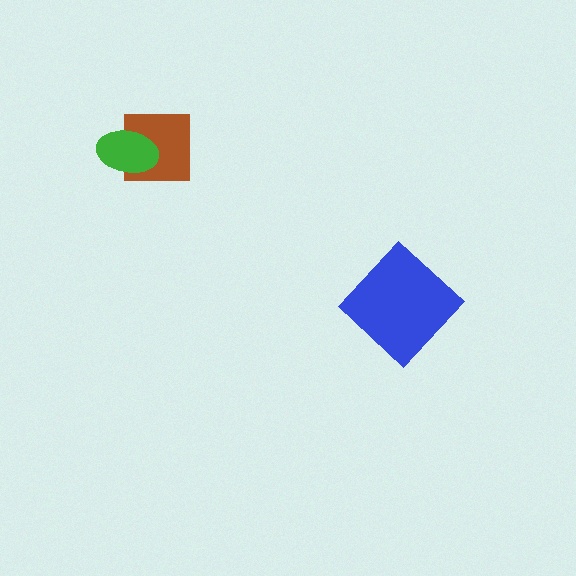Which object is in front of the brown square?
The green ellipse is in front of the brown square.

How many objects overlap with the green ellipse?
1 object overlaps with the green ellipse.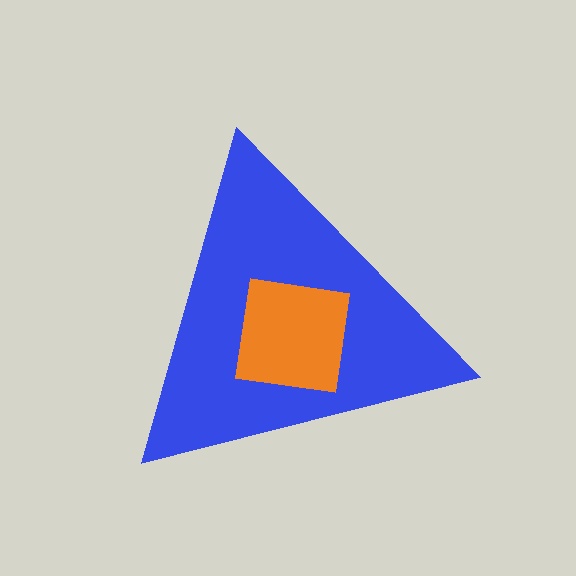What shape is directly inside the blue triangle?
The orange square.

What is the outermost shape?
The blue triangle.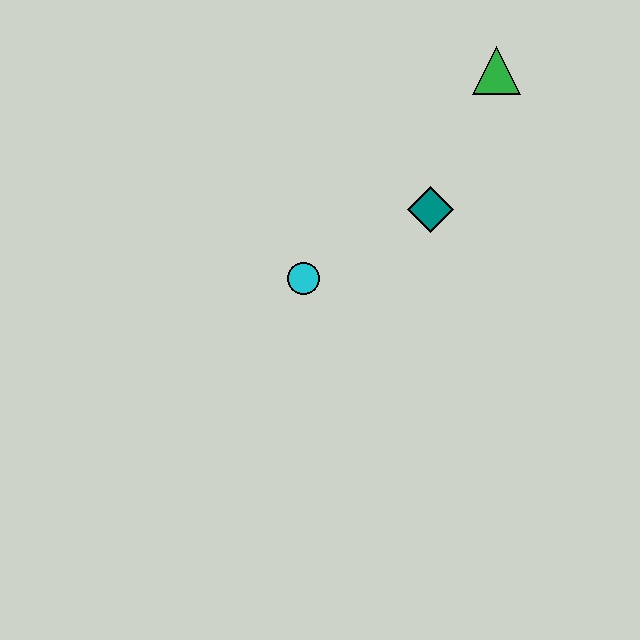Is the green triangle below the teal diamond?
No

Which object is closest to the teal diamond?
The cyan circle is closest to the teal diamond.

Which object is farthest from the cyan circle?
The green triangle is farthest from the cyan circle.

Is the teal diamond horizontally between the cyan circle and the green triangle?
Yes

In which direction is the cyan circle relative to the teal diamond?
The cyan circle is to the left of the teal diamond.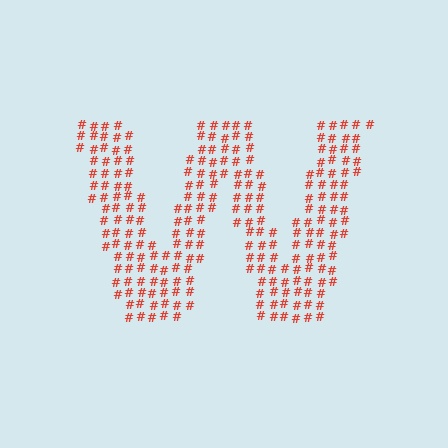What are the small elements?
The small elements are hash symbols.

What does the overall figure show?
The overall figure shows the letter W.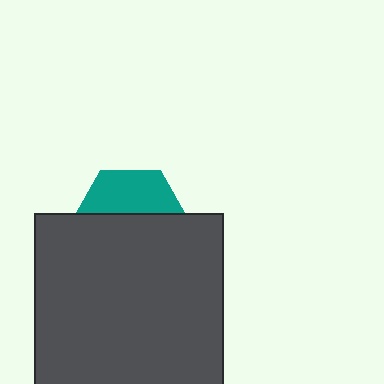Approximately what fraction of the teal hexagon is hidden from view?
Roughly 60% of the teal hexagon is hidden behind the dark gray square.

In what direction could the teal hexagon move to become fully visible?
The teal hexagon could move up. That would shift it out from behind the dark gray square entirely.